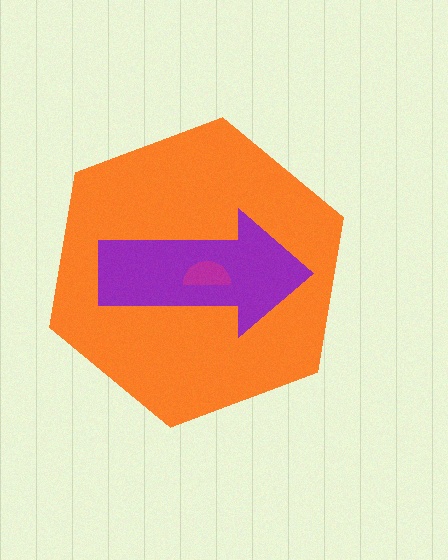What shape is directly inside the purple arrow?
The magenta semicircle.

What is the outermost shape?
The orange hexagon.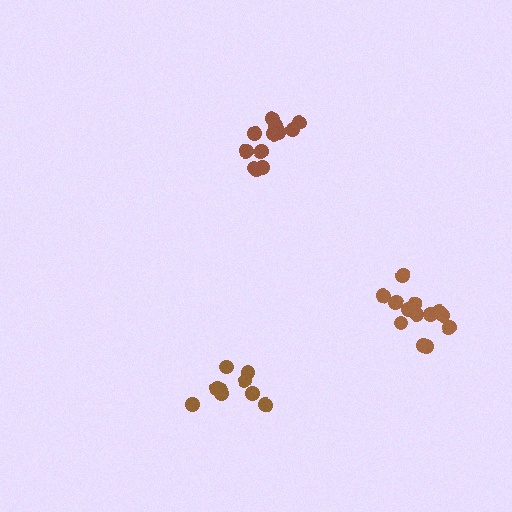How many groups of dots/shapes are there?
There are 3 groups.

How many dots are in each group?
Group 1: 13 dots, Group 2: 12 dots, Group 3: 9 dots (34 total).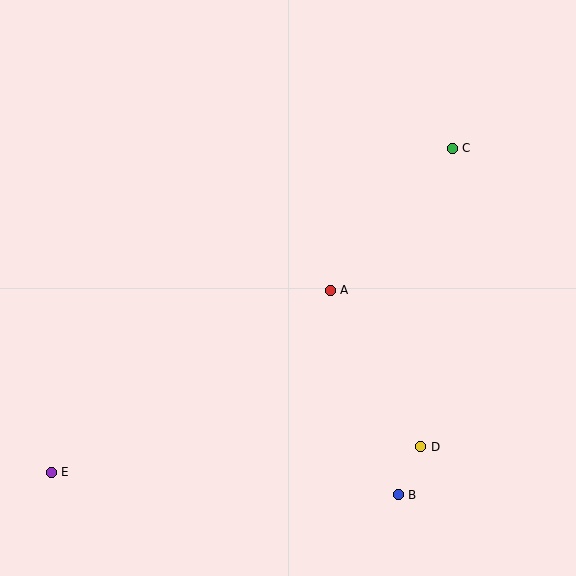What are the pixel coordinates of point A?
Point A is at (330, 290).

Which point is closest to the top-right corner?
Point C is closest to the top-right corner.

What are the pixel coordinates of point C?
Point C is at (452, 148).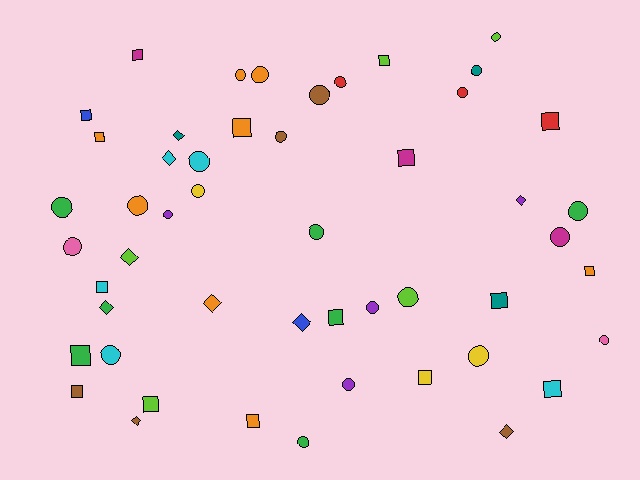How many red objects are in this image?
There are 3 red objects.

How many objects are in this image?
There are 50 objects.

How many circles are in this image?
There are 24 circles.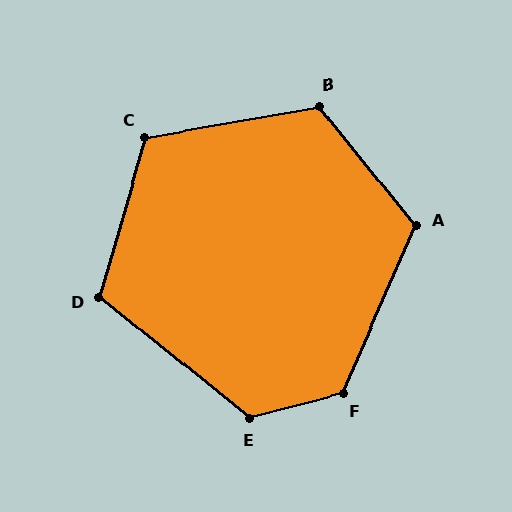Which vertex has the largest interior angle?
F, at approximately 129 degrees.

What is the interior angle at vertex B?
Approximately 119 degrees (obtuse).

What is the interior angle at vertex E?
Approximately 126 degrees (obtuse).